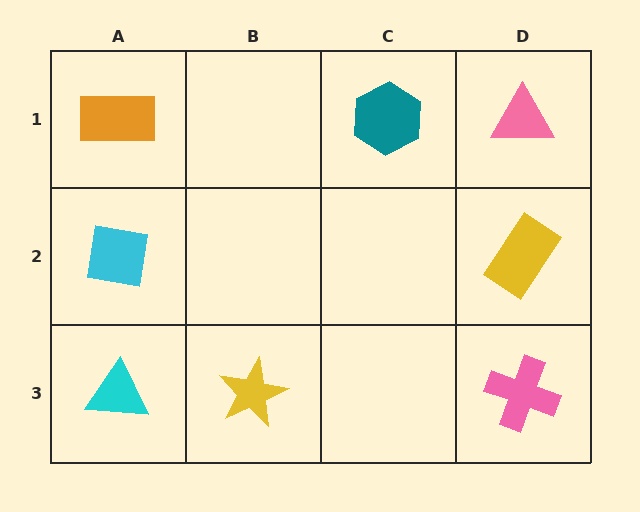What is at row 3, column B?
A yellow star.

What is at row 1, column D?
A pink triangle.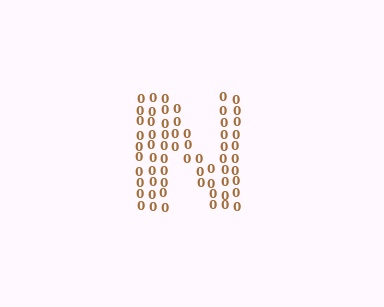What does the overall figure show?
The overall figure shows the letter N.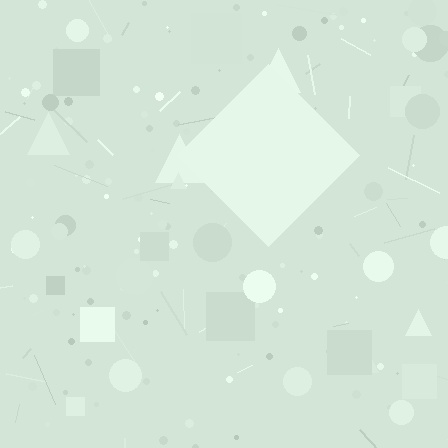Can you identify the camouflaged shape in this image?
The camouflaged shape is a diamond.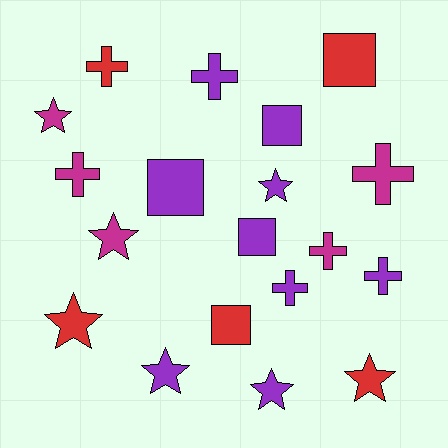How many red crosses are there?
There is 1 red cross.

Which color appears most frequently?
Purple, with 9 objects.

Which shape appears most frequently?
Cross, with 7 objects.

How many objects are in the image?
There are 19 objects.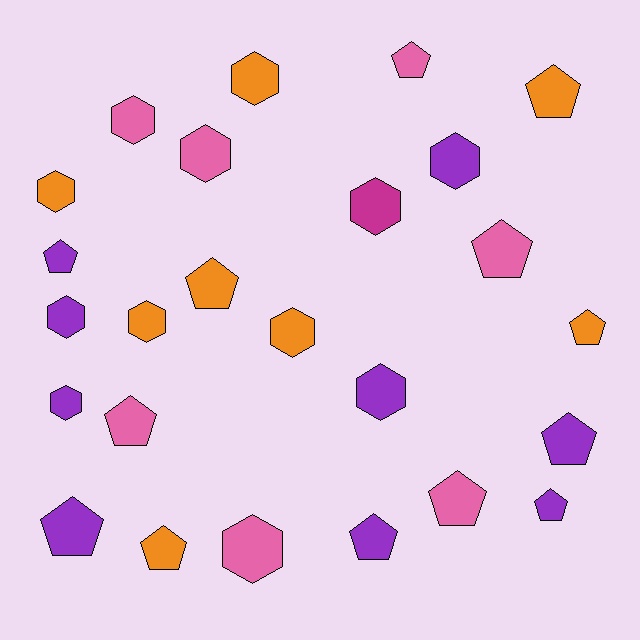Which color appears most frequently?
Purple, with 9 objects.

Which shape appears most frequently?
Pentagon, with 13 objects.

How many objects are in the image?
There are 25 objects.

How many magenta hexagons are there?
There is 1 magenta hexagon.